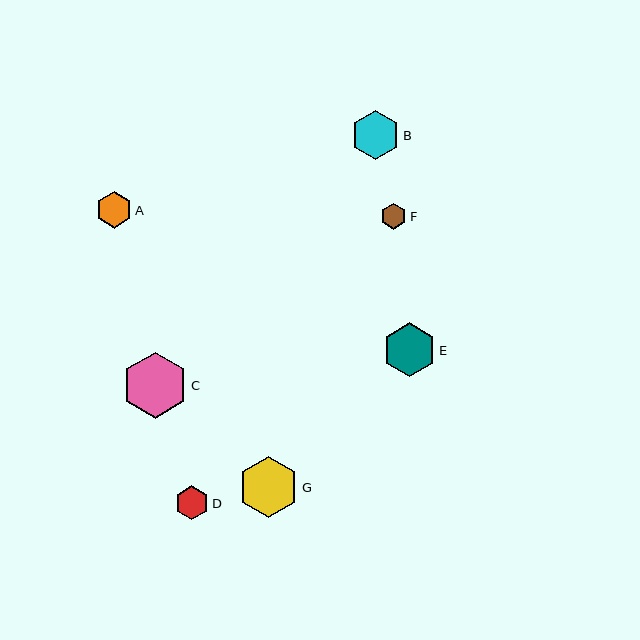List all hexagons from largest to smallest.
From largest to smallest: C, G, E, B, A, D, F.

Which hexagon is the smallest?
Hexagon F is the smallest with a size of approximately 26 pixels.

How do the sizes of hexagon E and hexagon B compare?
Hexagon E and hexagon B are approximately the same size.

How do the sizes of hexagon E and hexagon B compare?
Hexagon E and hexagon B are approximately the same size.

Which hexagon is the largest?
Hexagon C is the largest with a size of approximately 66 pixels.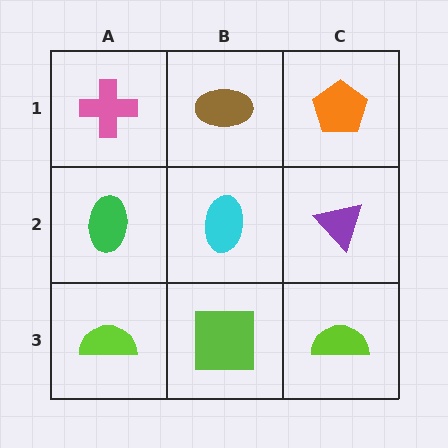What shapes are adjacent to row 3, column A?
A green ellipse (row 2, column A), a lime square (row 3, column B).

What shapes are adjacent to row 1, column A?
A green ellipse (row 2, column A), a brown ellipse (row 1, column B).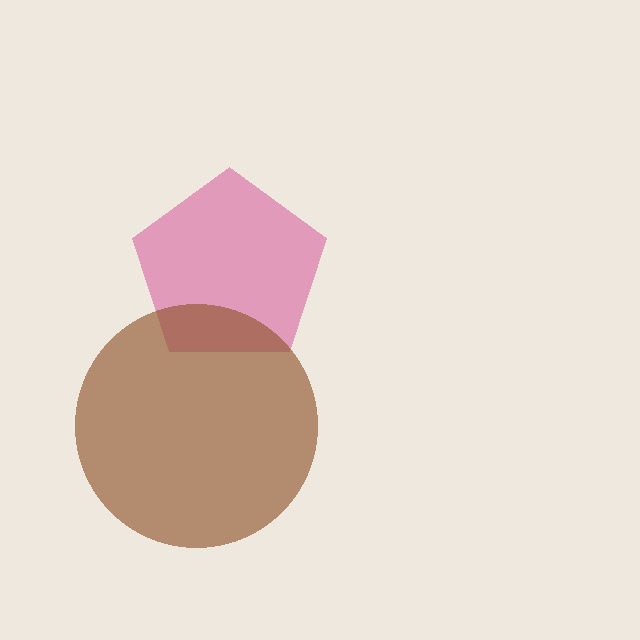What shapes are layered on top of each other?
The layered shapes are: a magenta pentagon, a brown circle.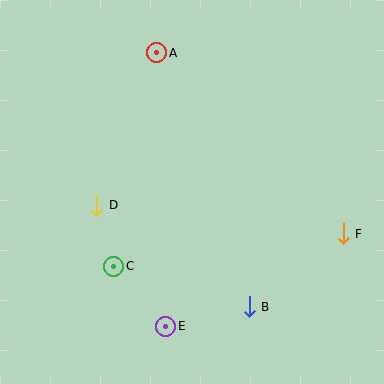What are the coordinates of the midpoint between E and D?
The midpoint between E and D is at (131, 266).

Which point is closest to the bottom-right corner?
Point B is closest to the bottom-right corner.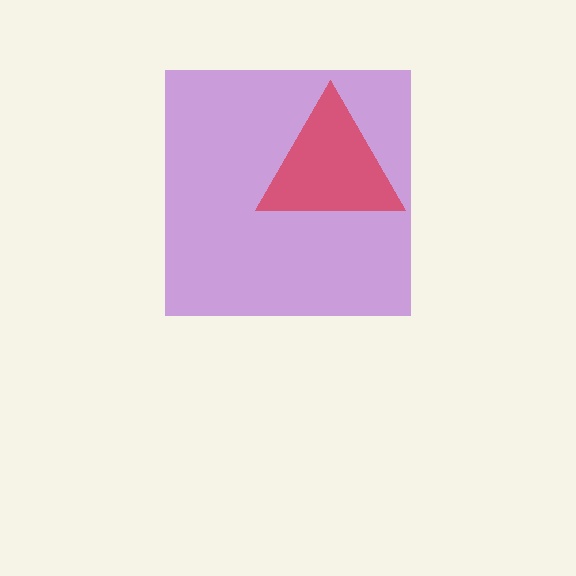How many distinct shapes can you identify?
There are 2 distinct shapes: a purple square, a red triangle.